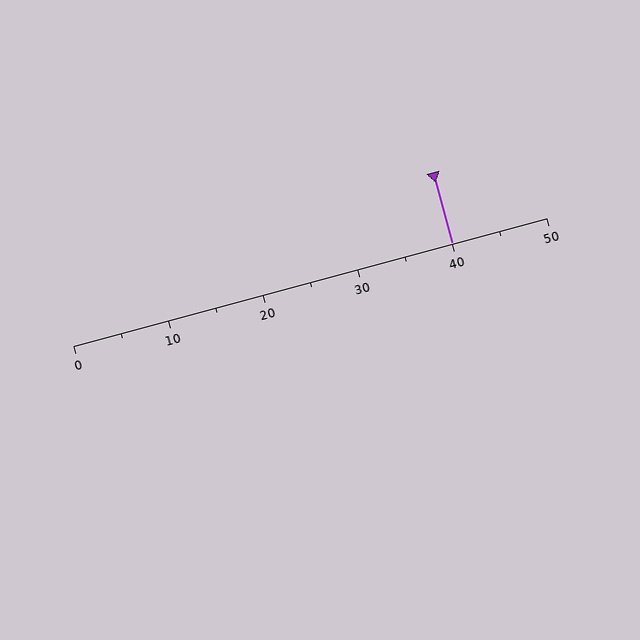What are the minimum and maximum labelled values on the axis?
The axis runs from 0 to 50.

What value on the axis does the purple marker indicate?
The marker indicates approximately 40.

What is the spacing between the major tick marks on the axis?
The major ticks are spaced 10 apart.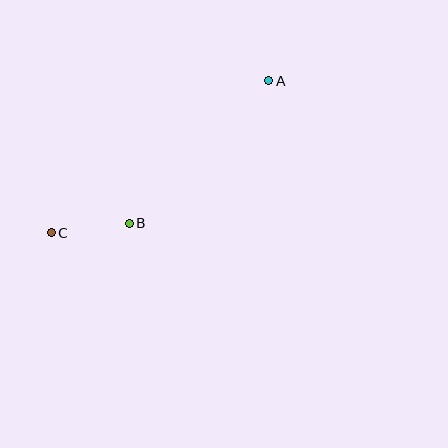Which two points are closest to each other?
Points B and C are closest to each other.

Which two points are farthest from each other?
Points A and C are farthest from each other.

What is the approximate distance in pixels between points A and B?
The distance between A and B is approximately 199 pixels.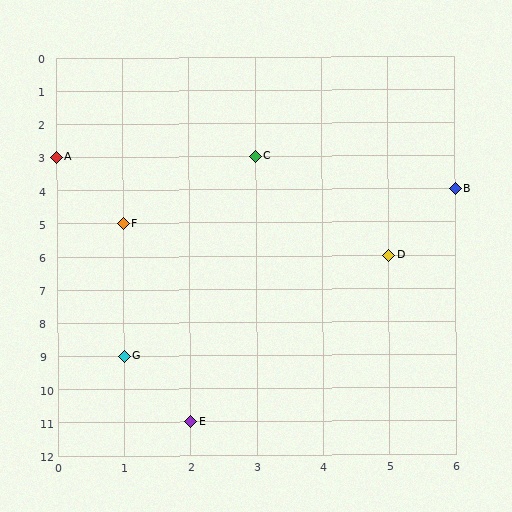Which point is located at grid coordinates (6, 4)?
Point B is at (6, 4).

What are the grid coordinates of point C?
Point C is at grid coordinates (3, 3).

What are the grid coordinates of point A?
Point A is at grid coordinates (0, 3).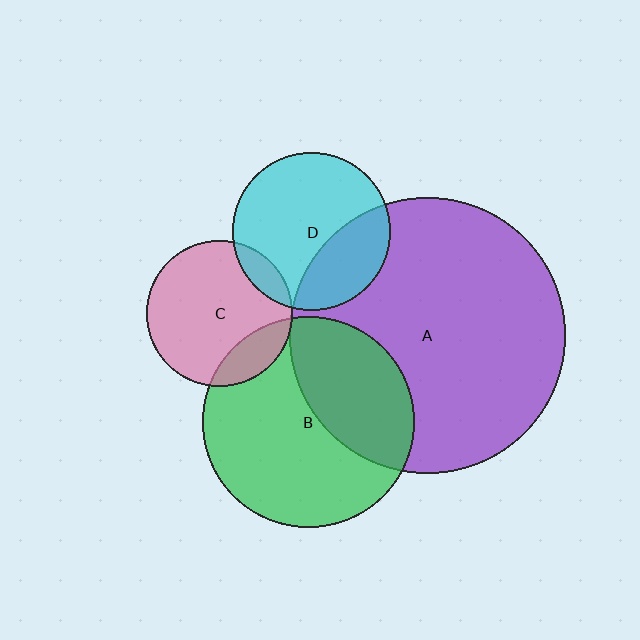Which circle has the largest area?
Circle A (purple).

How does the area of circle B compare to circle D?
Approximately 1.8 times.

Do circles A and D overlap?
Yes.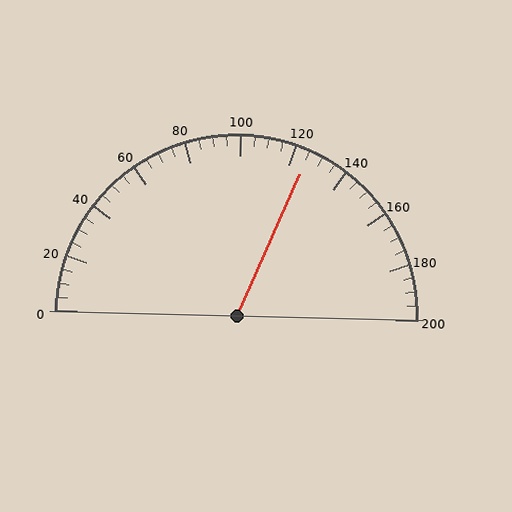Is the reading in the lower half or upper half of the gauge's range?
The reading is in the upper half of the range (0 to 200).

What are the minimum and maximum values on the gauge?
The gauge ranges from 0 to 200.